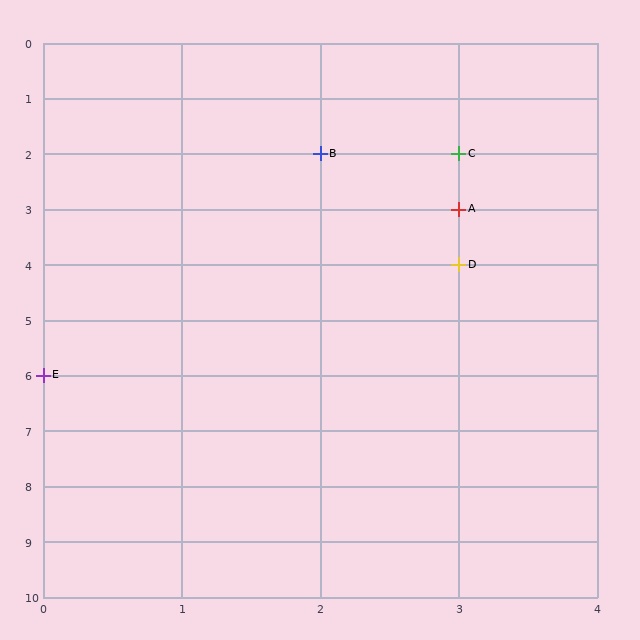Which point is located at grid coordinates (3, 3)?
Point A is at (3, 3).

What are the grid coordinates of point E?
Point E is at grid coordinates (0, 6).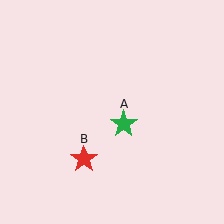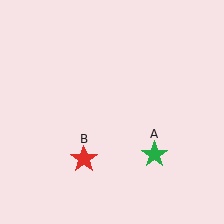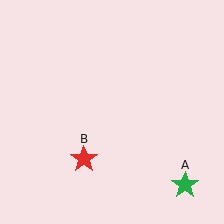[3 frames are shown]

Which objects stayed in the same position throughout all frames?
Red star (object B) remained stationary.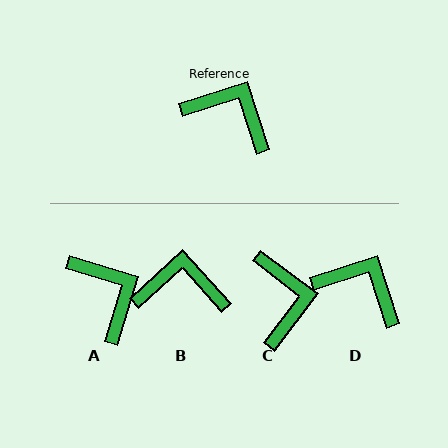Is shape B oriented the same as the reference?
No, it is off by about 24 degrees.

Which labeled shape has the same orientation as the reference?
D.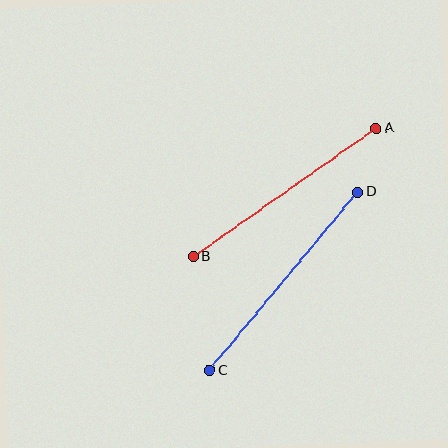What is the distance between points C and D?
The distance is approximately 232 pixels.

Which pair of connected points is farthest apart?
Points C and D are farthest apart.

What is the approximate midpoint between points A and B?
The midpoint is at approximately (285, 192) pixels.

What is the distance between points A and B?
The distance is approximately 223 pixels.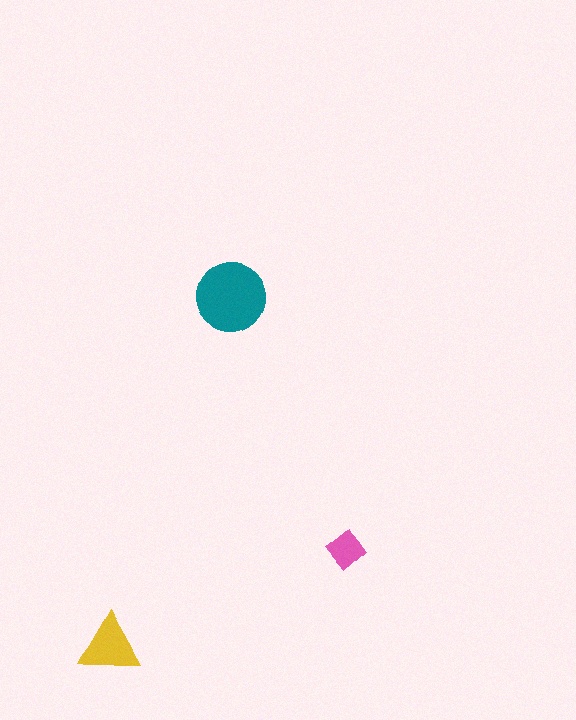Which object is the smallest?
The pink diamond.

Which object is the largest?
The teal circle.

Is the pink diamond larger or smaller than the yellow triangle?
Smaller.